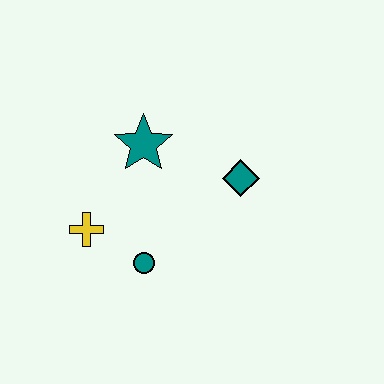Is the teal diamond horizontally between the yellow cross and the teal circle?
No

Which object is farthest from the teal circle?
The teal diamond is farthest from the teal circle.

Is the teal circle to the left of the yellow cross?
No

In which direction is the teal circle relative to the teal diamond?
The teal circle is to the left of the teal diamond.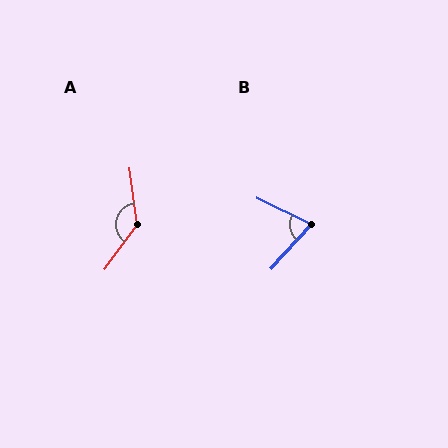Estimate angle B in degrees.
Approximately 74 degrees.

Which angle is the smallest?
B, at approximately 74 degrees.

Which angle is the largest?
A, at approximately 136 degrees.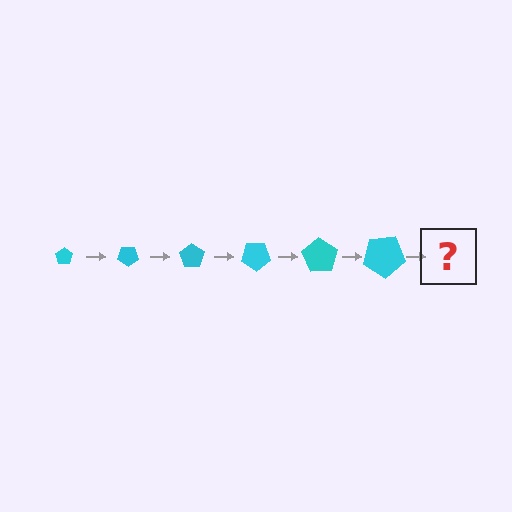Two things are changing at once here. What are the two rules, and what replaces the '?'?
The two rules are that the pentagon grows larger each step and it rotates 35 degrees each step. The '?' should be a pentagon, larger than the previous one and rotated 210 degrees from the start.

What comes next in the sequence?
The next element should be a pentagon, larger than the previous one and rotated 210 degrees from the start.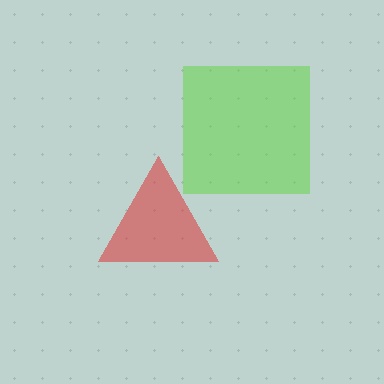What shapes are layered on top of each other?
The layered shapes are: a red triangle, a lime square.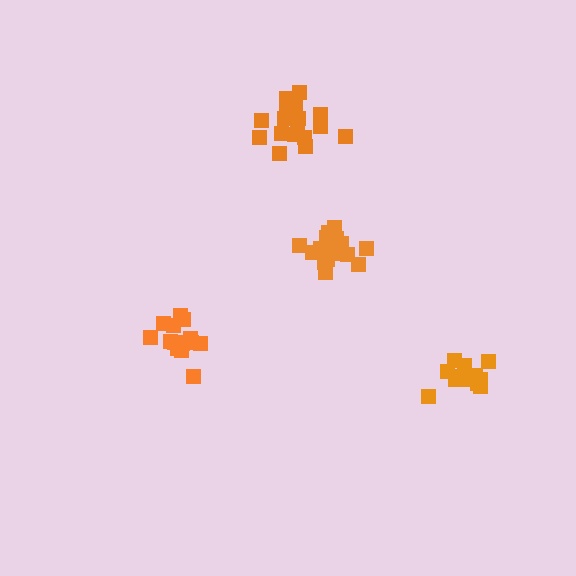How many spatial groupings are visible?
There are 4 spatial groupings.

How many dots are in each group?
Group 1: 19 dots, Group 2: 14 dots, Group 3: 15 dots, Group 4: 18 dots (66 total).